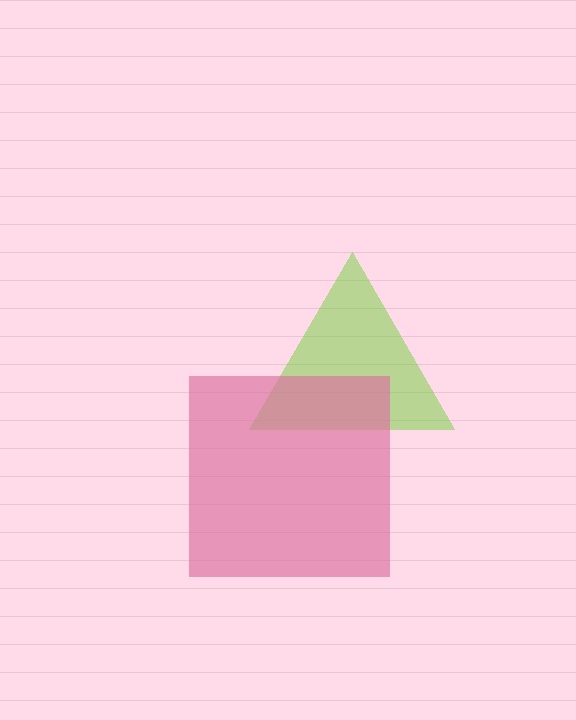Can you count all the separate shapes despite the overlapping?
Yes, there are 2 separate shapes.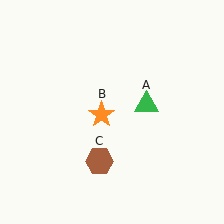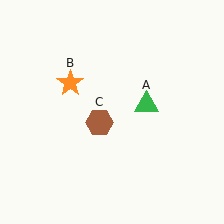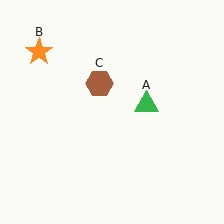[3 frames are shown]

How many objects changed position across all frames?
2 objects changed position: orange star (object B), brown hexagon (object C).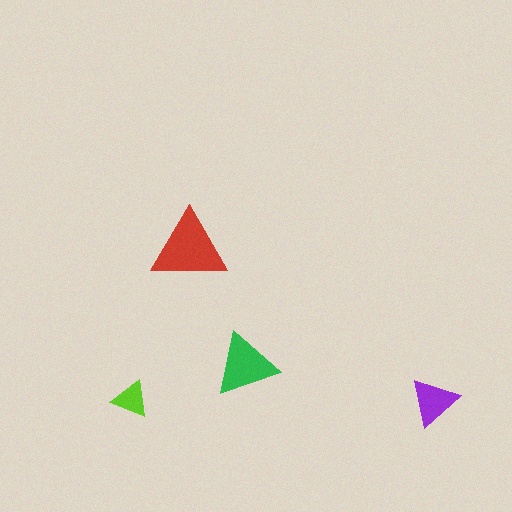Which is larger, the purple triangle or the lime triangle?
The purple one.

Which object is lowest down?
The purple triangle is bottommost.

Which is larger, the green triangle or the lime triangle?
The green one.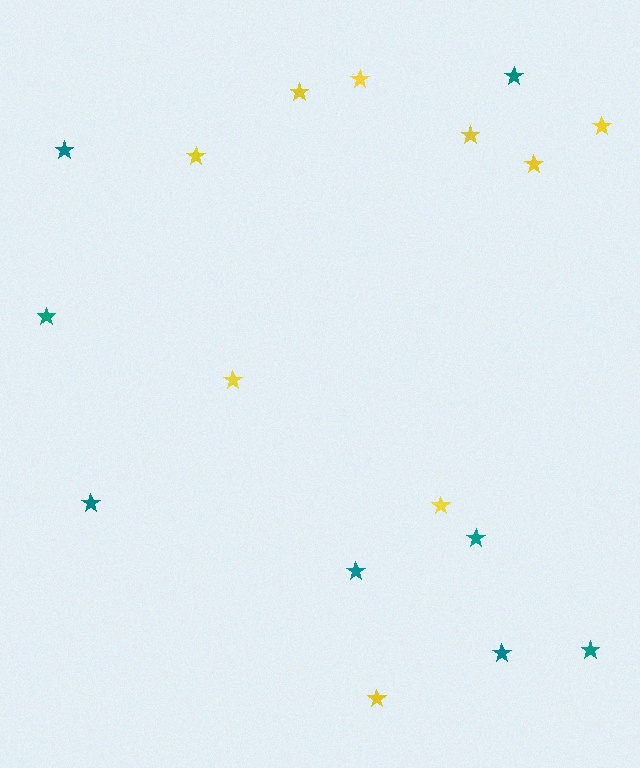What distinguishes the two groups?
There are 2 groups: one group of yellow stars (9) and one group of teal stars (8).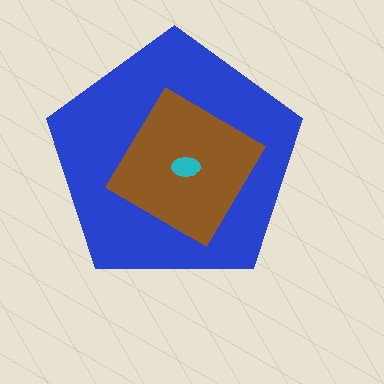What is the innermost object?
The cyan ellipse.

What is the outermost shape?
The blue pentagon.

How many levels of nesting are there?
3.